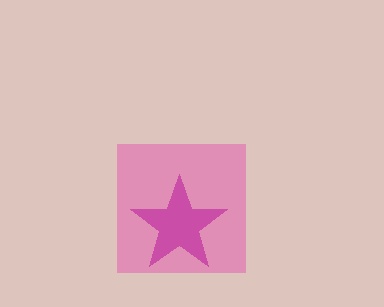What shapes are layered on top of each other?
The layered shapes are: a pink square, a magenta star.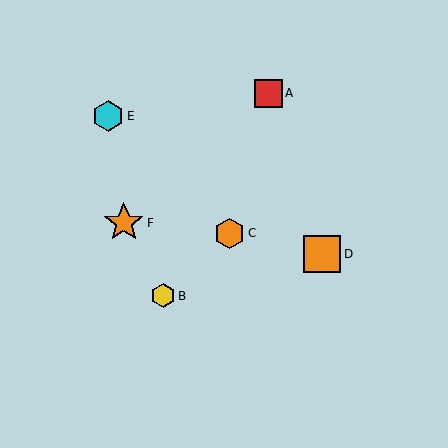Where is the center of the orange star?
The center of the orange star is at (124, 223).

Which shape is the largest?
The orange star (labeled F) is the largest.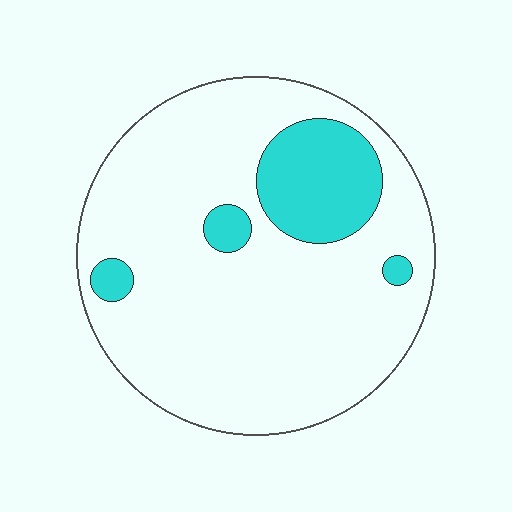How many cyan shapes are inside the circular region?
4.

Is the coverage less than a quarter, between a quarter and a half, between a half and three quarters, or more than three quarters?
Less than a quarter.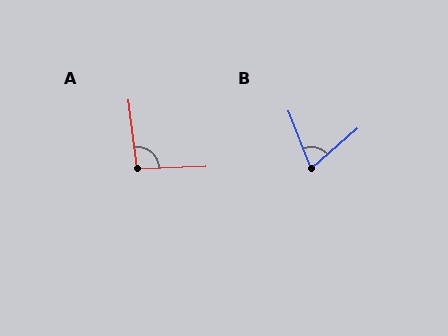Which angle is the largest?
A, at approximately 95 degrees.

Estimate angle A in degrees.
Approximately 95 degrees.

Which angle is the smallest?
B, at approximately 70 degrees.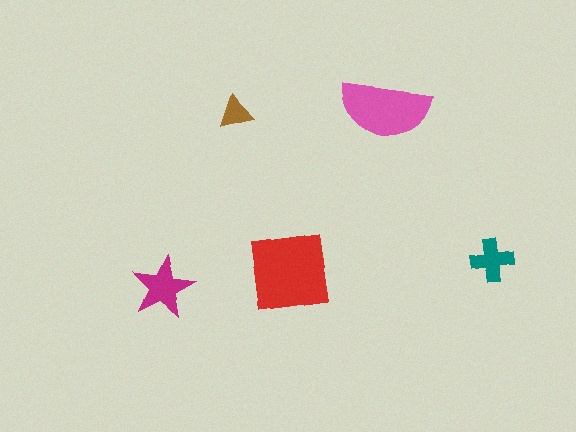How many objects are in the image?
There are 5 objects in the image.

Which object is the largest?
The red square.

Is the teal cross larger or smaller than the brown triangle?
Larger.